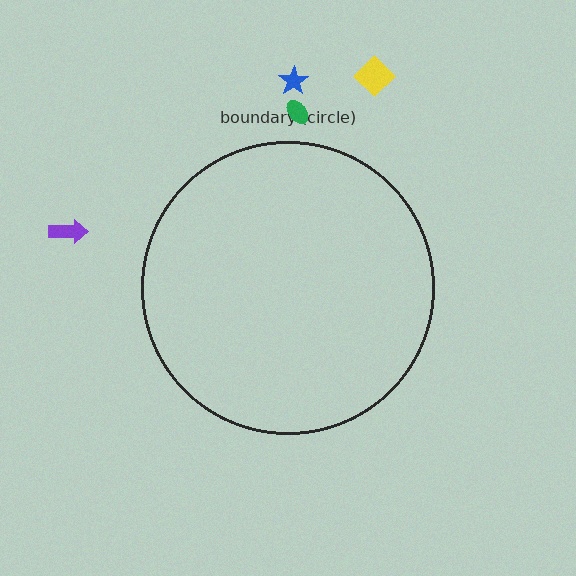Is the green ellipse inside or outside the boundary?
Outside.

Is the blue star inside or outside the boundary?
Outside.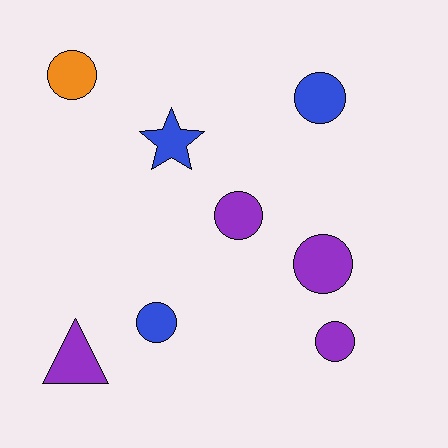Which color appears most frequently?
Purple, with 4 objects.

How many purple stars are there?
There are no purple stars.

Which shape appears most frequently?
Circle, with 6 objects.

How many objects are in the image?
There are 8 objects.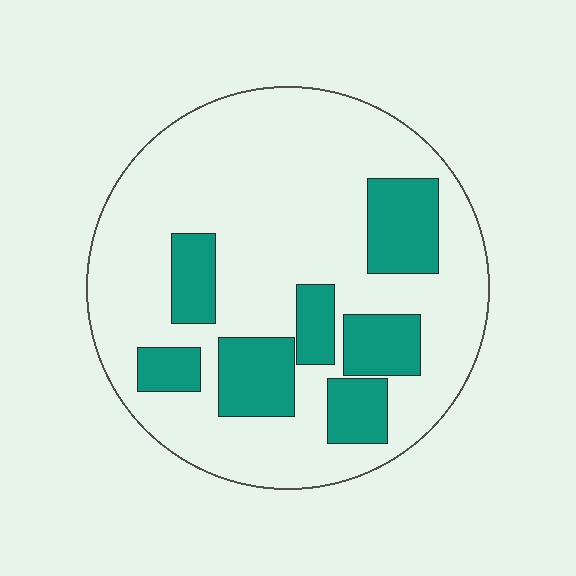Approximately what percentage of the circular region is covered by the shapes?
Approximately 25%.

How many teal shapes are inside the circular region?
7.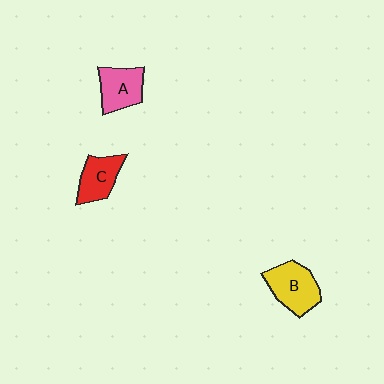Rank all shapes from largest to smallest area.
From largest to smallest: B (yellow), A (pink), C (red).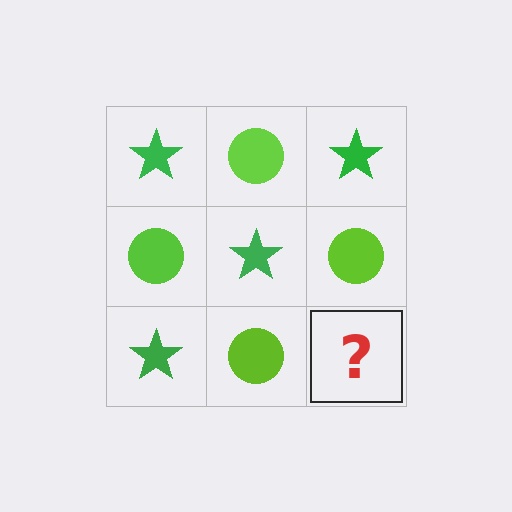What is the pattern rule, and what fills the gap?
The rule is that it alternates green star and lime circle in a checkerboard pattern. The gap should be filled with a green star.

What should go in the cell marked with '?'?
The missing cell should contain a green star.